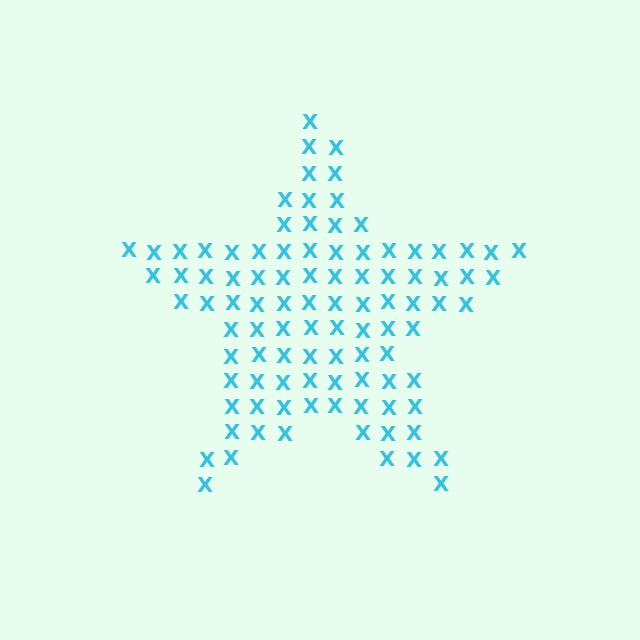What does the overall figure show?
The overall figure shows a star.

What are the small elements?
The small elements are letter X's.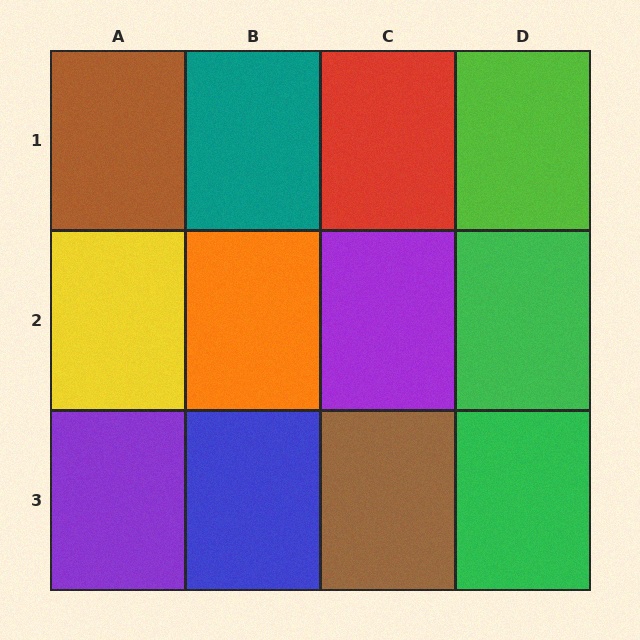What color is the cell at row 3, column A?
Purple.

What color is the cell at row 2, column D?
Green.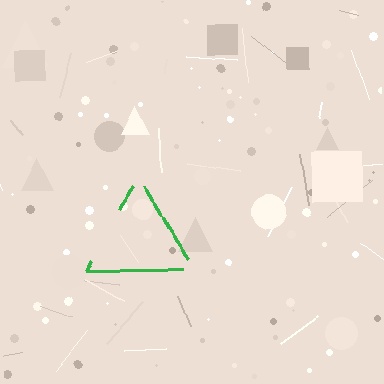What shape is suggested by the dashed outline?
The dashed outline suggests a triangle.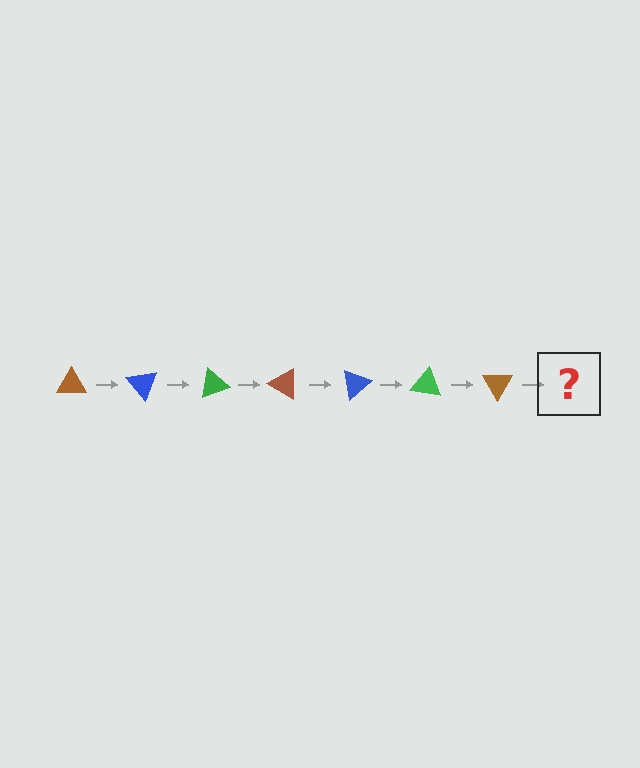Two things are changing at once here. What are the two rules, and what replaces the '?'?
The two rules are that it rotates 50 degrees each step and the color cycles through brown, blue, and green. The '?' should be a blue triangle, rotated 350 degrees from the start.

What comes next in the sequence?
The next element should be a blue triangle, rotated 350 degrees from the start.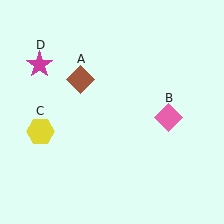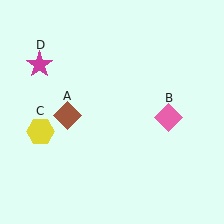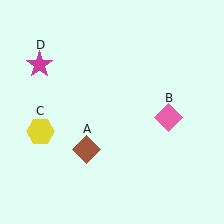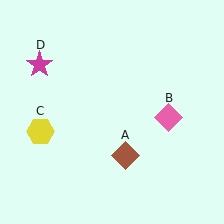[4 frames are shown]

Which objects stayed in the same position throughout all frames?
Pink diamond (object B) and yellow hexagon (object C) and magenta star (object D) remained stationary.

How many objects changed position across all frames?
1 object changed position: brown diamond (object A).